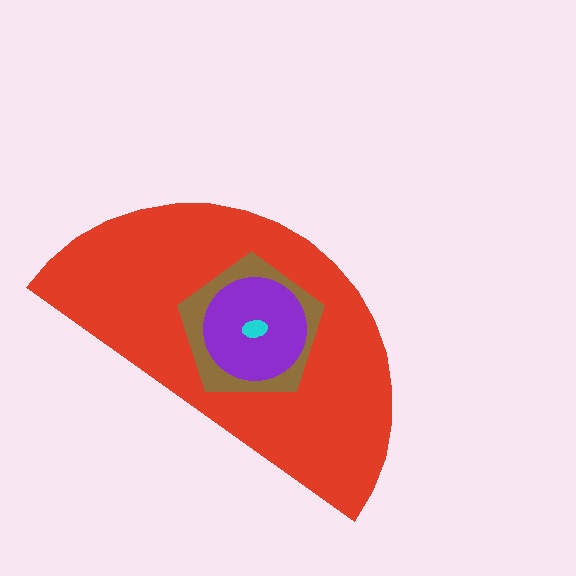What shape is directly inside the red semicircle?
The brown pentagon.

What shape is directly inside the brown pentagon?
The purple circle.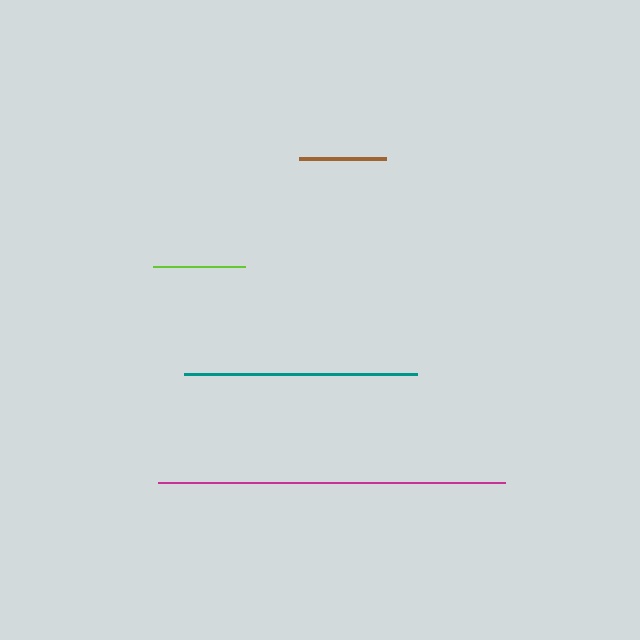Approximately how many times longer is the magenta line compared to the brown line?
The magenta line is approximately 4.0 times the length of the brown line.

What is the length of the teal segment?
The teal segment is approximately 233 pixels long.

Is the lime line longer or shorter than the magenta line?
The magenta line is longer than the lime line.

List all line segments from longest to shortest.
From longest to shortest: magenta, teal, lime, brown.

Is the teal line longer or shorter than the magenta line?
The magenta line is longer than the teal line.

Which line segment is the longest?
The magenta line is the longest at approximately 347 pixels.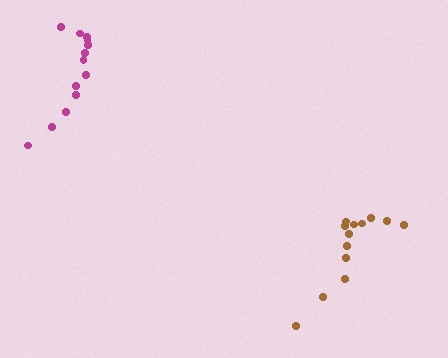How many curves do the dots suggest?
There are 2 distinct paths.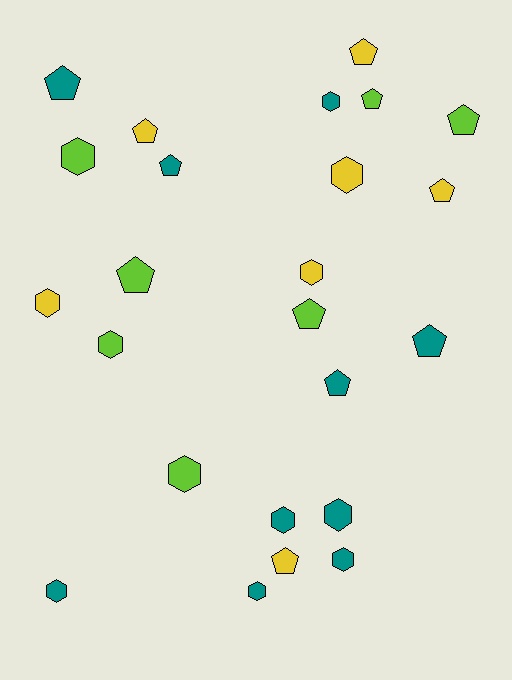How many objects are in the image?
There are 24 objects.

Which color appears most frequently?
Teal, with 10 objects.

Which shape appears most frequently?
Hexagon, with 12 objects.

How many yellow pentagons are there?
There are 4 yellow pentagons.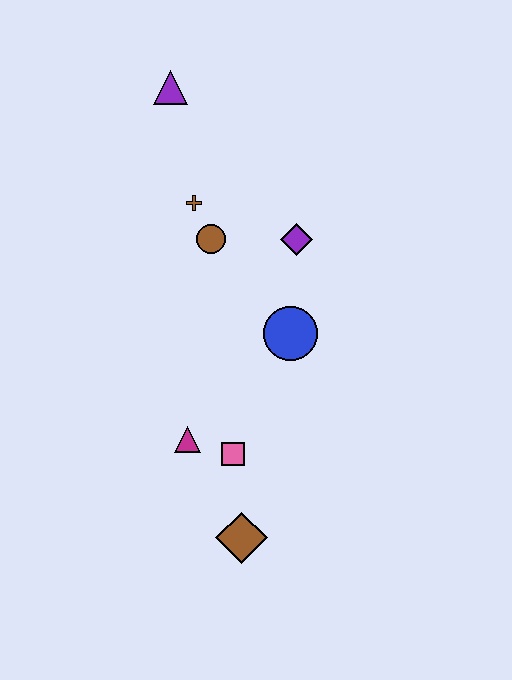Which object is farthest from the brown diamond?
The purple triangle is farthest from the brown diamond.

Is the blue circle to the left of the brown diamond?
No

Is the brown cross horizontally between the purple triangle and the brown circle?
Yes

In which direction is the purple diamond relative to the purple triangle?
The purple diamond is below the purple triangle.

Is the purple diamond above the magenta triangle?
Yes